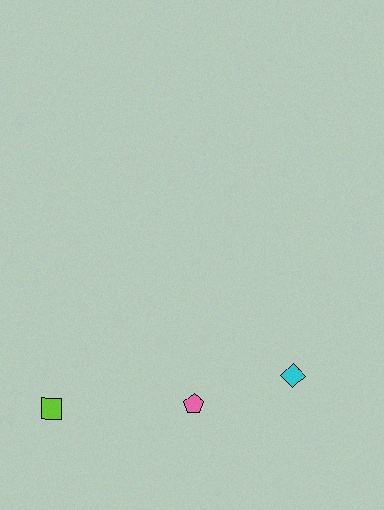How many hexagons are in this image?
There are no hexagons.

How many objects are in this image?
There are 3 objects.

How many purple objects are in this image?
There are no purple objects.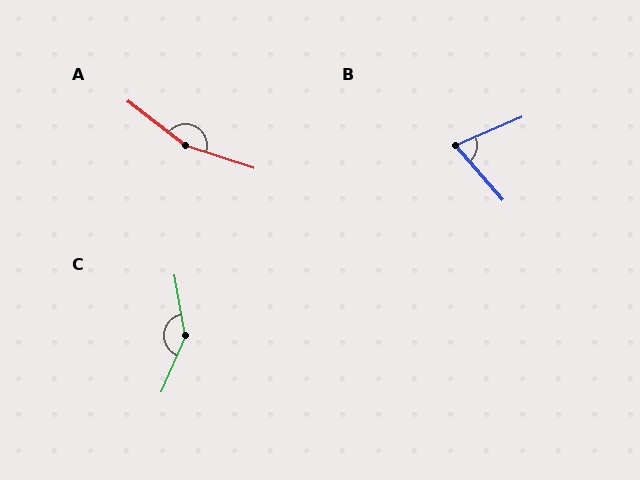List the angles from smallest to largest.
B (72°), C (146°), A (161°).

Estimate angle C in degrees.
Approximately 146 degrees.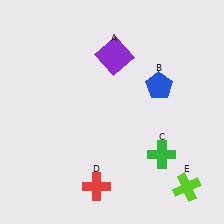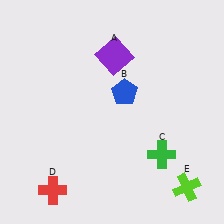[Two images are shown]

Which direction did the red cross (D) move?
The red cross (D) moved left.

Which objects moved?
The objects that moved are: the blue pentagon (B), the red cross (D).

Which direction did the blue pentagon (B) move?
The blue pentagon (B) moved left.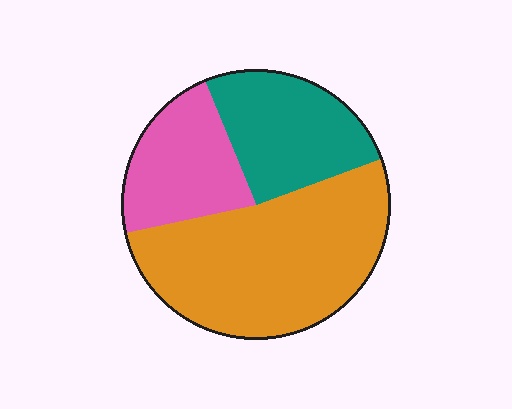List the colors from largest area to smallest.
From largest to smallest: orange, teal, pink.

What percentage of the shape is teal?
Teal takes up between a quarter and a half of the shape.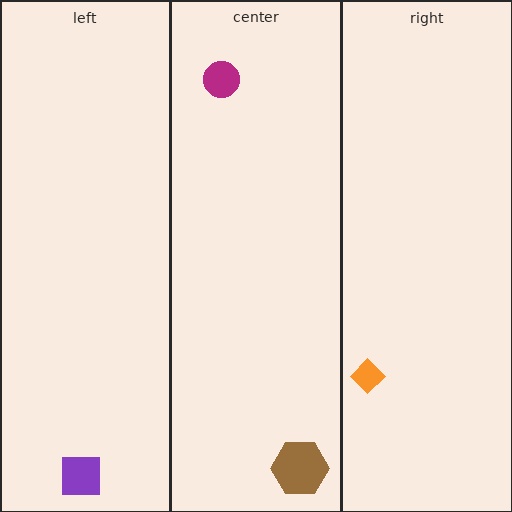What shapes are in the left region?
The purple square.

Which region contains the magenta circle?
The center region.